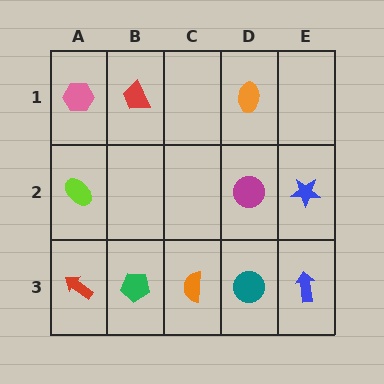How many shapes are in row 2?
3 shapes.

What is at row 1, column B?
A red trapezoid.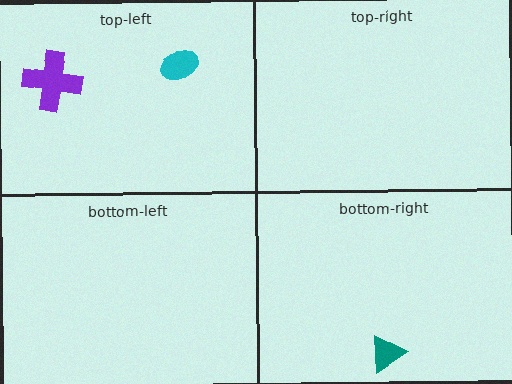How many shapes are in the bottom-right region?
1.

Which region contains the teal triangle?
The bottom-right region.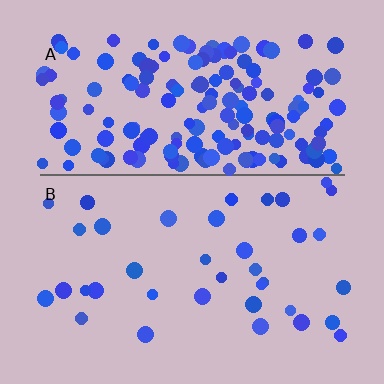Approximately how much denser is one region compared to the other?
Approximately 4.4× — region A over region B.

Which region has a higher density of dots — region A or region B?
A (the top).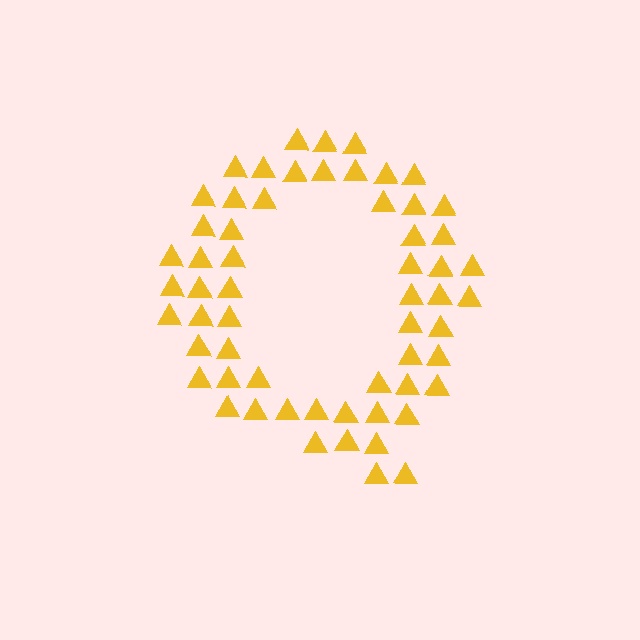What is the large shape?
The large shape is the letter Q.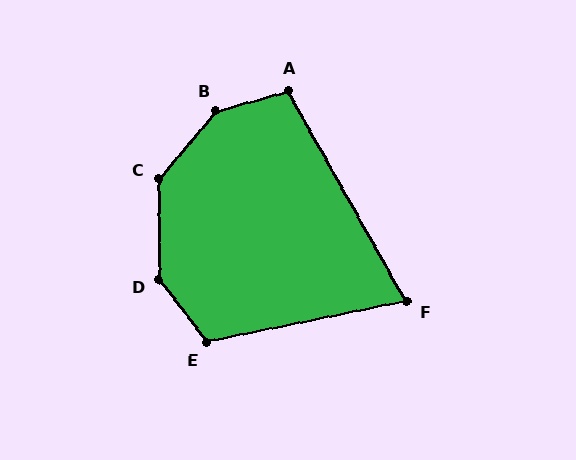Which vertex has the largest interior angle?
B, at approximately 146 degrees.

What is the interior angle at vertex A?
Approximately 104 degrees (obtuse).